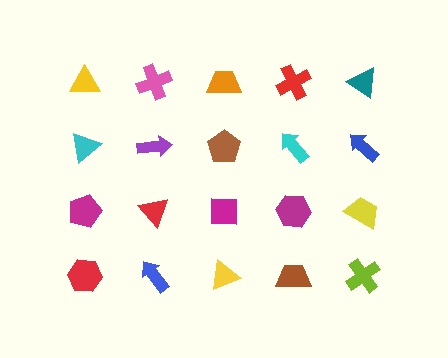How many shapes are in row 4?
5 shapes.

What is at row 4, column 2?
A blue arrow.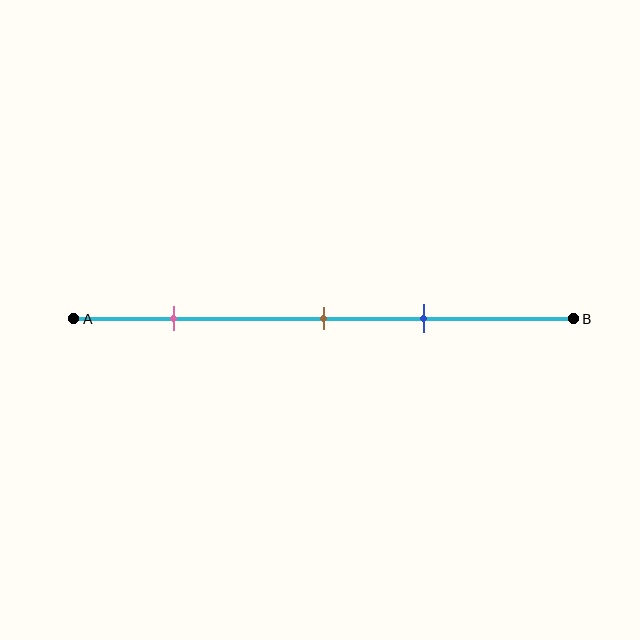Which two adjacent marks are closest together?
The brown and blue marks are the closest adjacent pair.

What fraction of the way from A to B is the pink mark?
The pink mark is approximately 20% (0.2) of the way from A to B.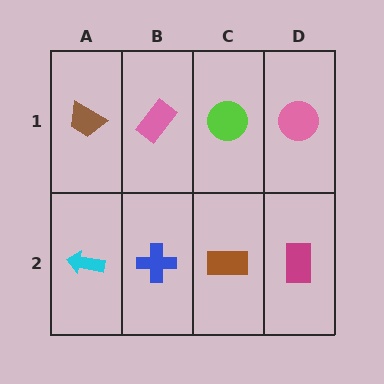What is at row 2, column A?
A cyan arrow.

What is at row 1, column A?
A brown trapezoid.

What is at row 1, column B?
A pink rectangle.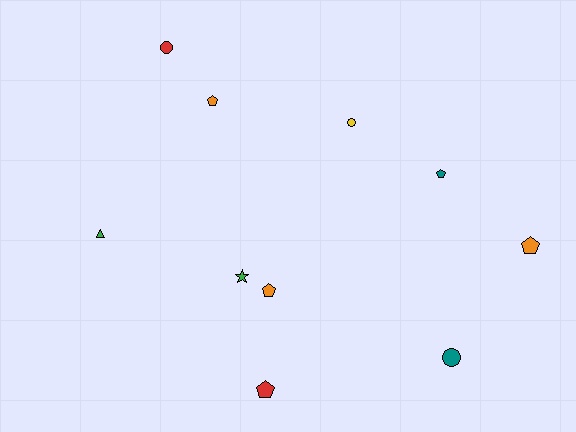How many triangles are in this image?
There is 1 triangle.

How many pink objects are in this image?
There are no pink objects.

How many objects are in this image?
There are 10 objects.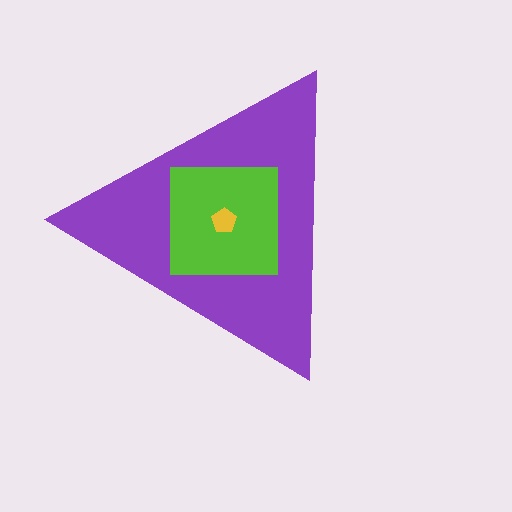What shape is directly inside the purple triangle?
The lime square.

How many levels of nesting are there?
3.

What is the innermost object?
The yellow pentagon.